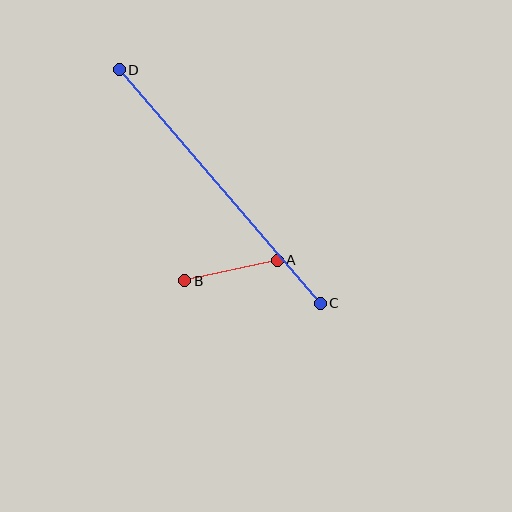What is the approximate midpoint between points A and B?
The midpoint is at approximately (231, 271) pixels.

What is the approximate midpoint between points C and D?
The midpoint is at approximately (220, 186) pixels.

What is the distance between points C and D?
The distance is approximately 308 pixels.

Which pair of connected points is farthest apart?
Points C and D are farthest apart.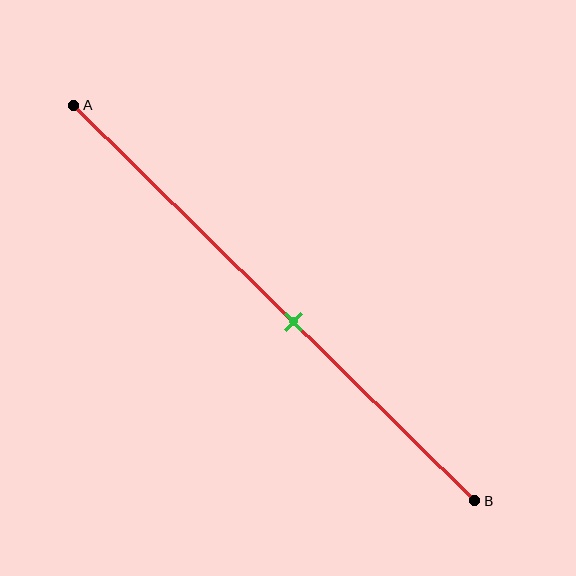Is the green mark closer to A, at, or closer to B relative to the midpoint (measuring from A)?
The green mark is closer to point B than the midpoint of segment AB.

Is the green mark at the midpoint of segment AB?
No, the mark is at about 55% from A, not at the 50% midpoint.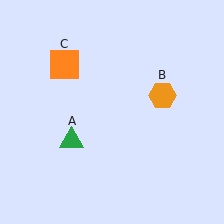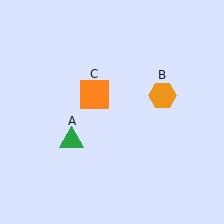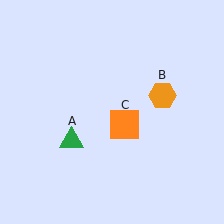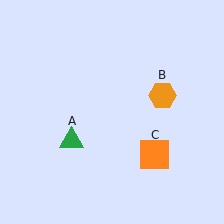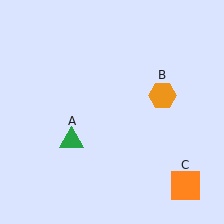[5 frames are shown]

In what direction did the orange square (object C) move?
The orange square (object C) moved down and to the right.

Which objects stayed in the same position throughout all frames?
Green triangle (object A) and orange hexagon (object B) remained stationary.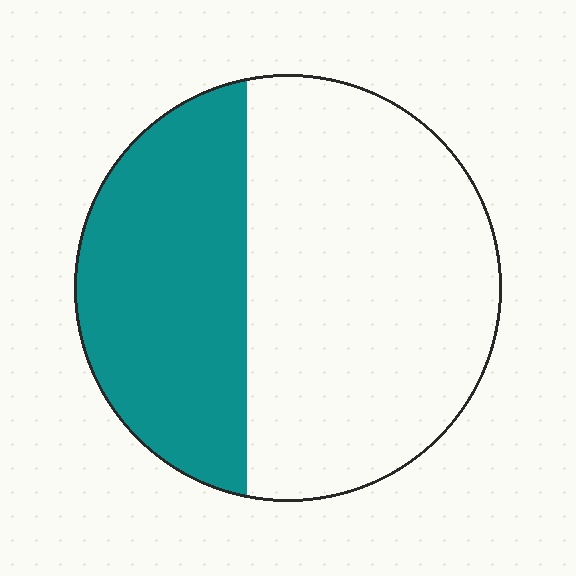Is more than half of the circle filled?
No.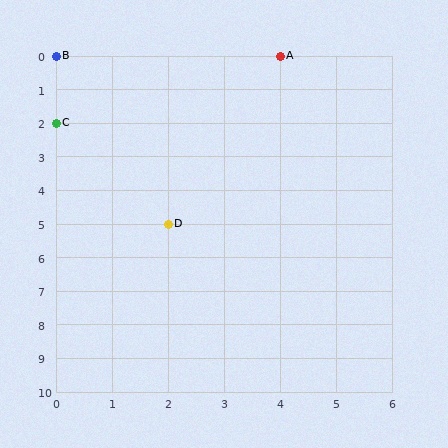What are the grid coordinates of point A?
Point A is at grid coordinates (4, 0).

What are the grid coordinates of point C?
Point C is at grid coordinates (0, 2).